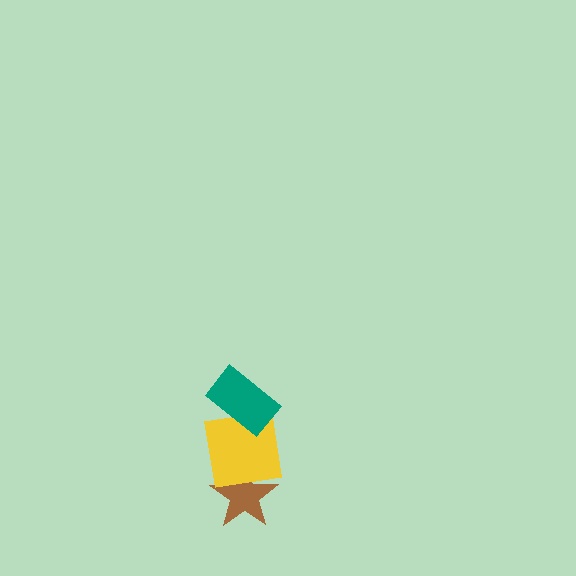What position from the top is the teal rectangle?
The teal rectangle is 1st from the top.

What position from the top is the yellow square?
The yellow square is 2nd from the top.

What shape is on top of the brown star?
The yellow square is on top of the brown star.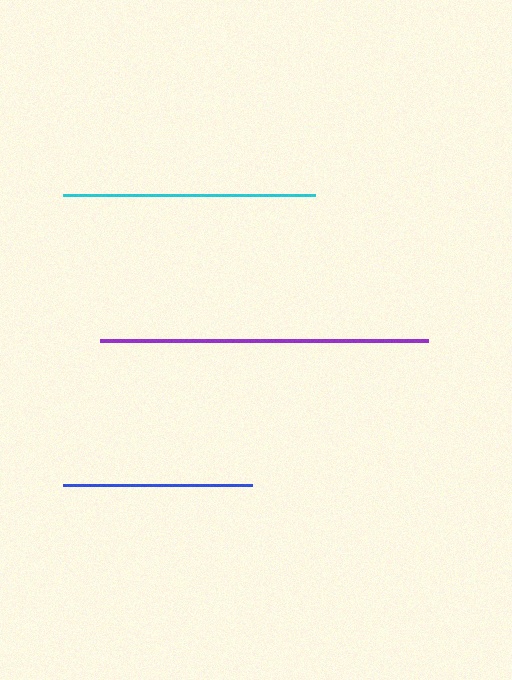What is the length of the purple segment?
The purple segment is approximately 328 pixels long.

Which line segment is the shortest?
The blue line is the shortest at approximately 189 pixels.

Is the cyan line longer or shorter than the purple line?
The purple line is longer than the cyan line.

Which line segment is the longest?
The purple line is the longest at approximately 328 pixels.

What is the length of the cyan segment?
The cyan segment is approximately 252 pixels long.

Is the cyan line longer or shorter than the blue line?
The cyan line is longer than the blue line.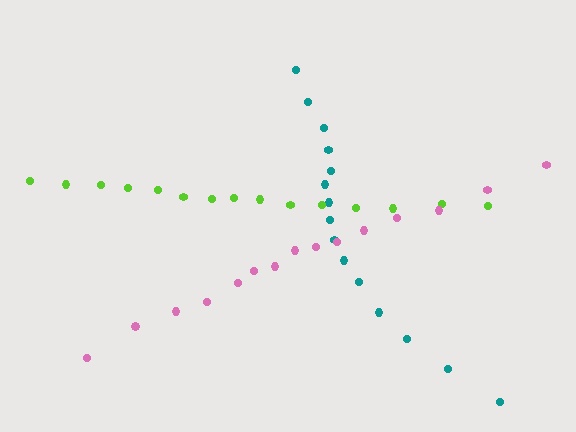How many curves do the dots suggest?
There are 3 distinct paths.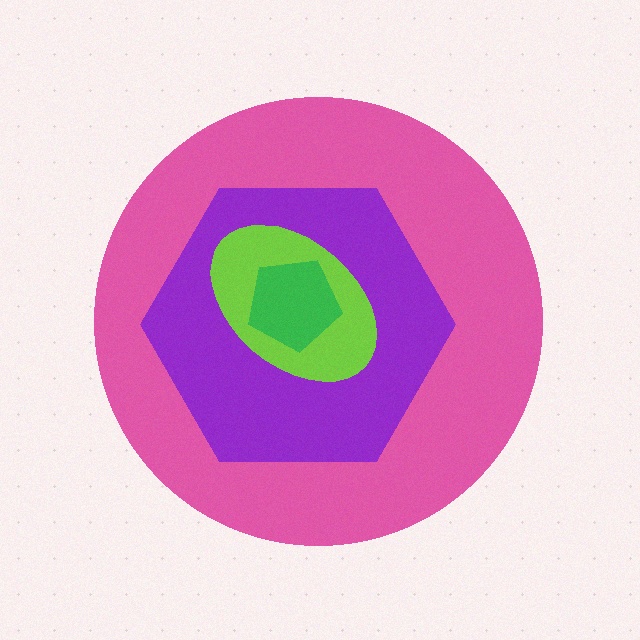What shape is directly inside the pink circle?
The purple hexagon.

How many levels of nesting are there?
4.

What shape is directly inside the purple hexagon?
The lime ellipse.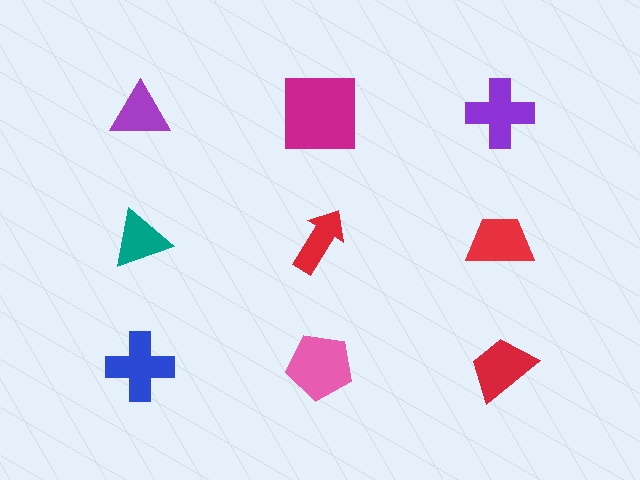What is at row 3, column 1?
A blue cross.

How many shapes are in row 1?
3 shapes.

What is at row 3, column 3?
A red trapezoid.